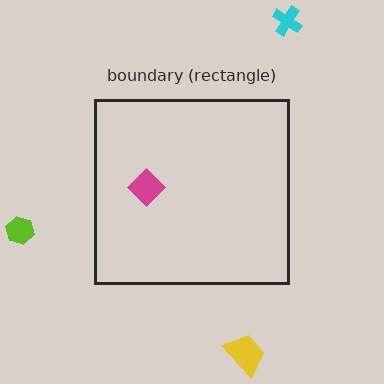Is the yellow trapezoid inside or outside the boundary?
Outside.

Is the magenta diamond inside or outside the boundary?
Inside.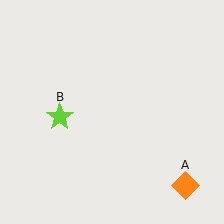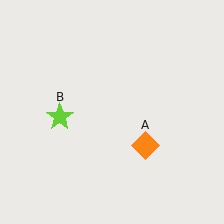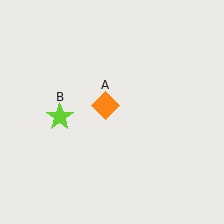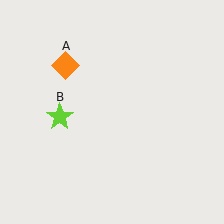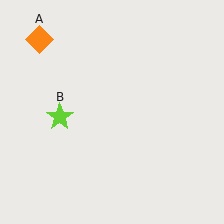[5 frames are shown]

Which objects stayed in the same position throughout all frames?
Lime star (object B) remained stationary.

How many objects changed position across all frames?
1 object changed position: orange diamond (object A).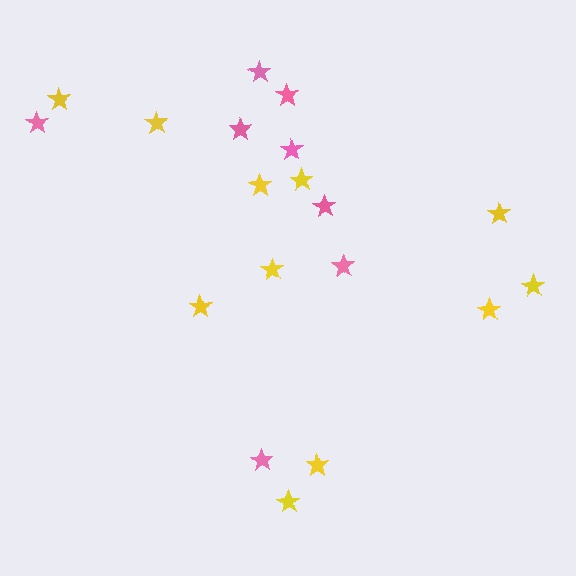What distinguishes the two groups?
There are 2 groups: one group of yellow stars (11) and one group of pink stars (8).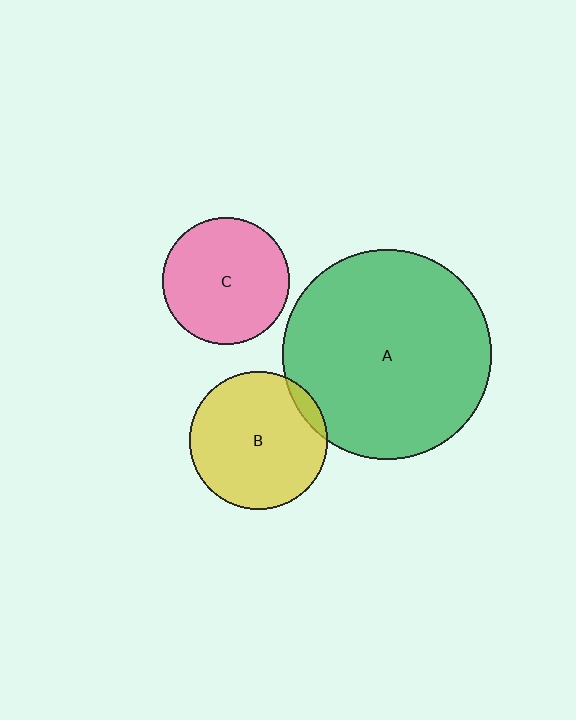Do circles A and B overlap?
Yes.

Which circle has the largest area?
Circle A (green).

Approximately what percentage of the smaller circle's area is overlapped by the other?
Approximately 5%.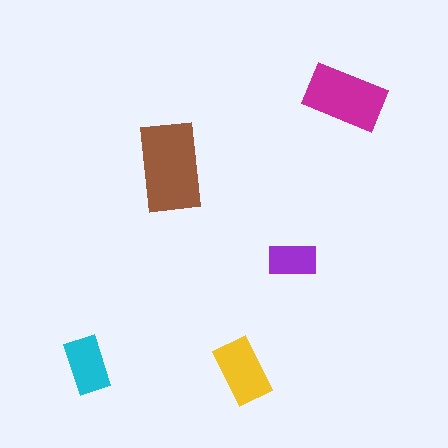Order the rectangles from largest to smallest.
the brown one, the magenta one, the yellow one, the cyan one, the purple one.